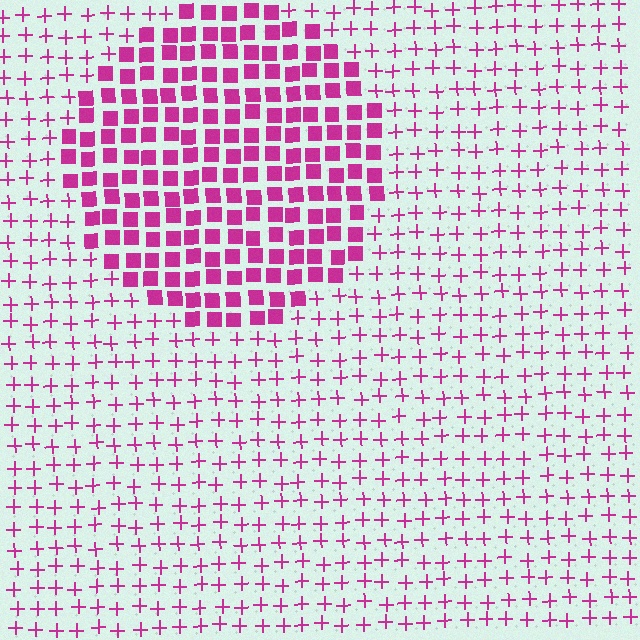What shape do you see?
I see a circle.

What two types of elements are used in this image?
The image uses squares inside the circle region and plus signs outside it.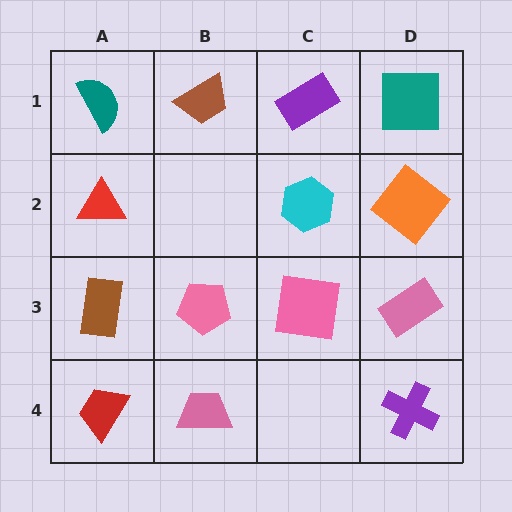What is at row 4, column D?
A purple cross.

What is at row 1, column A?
A teal semicircle.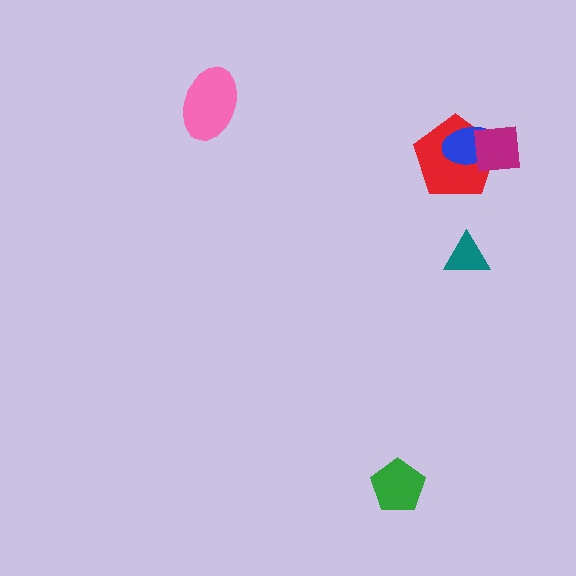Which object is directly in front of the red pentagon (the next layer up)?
The blue ellipse is directly in front of the red pentagon.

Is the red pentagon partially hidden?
Yes, it is partially covered by another shape.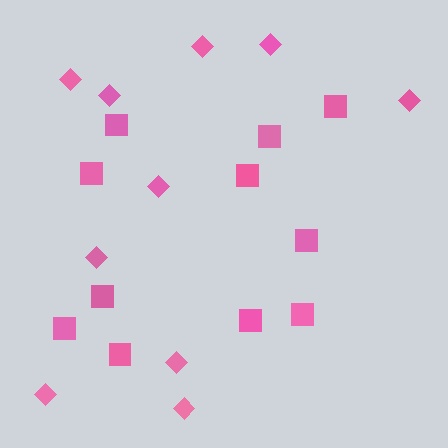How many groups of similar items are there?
There are 2 groups: one group of squares (11) and one group of diamonds (10).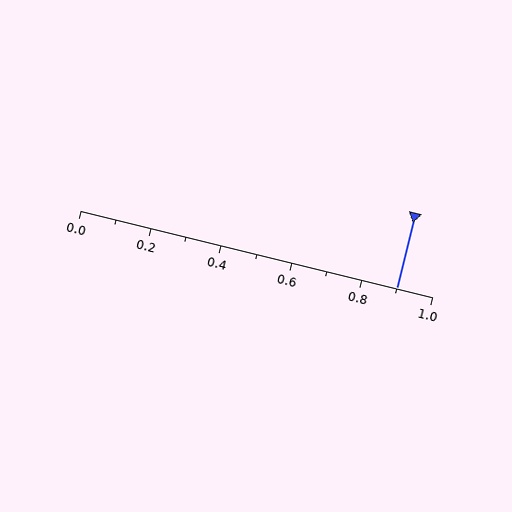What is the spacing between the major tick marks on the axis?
The major ticks are spaced 0.2 apart.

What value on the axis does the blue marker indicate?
The marker indicates approximately 0.9.